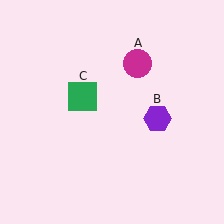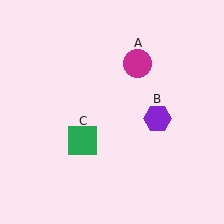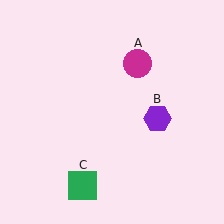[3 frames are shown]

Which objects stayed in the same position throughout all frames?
Magenta circle (object A) and purple hexagon (object B) remained stationary.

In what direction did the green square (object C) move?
The green square (object C) moved down.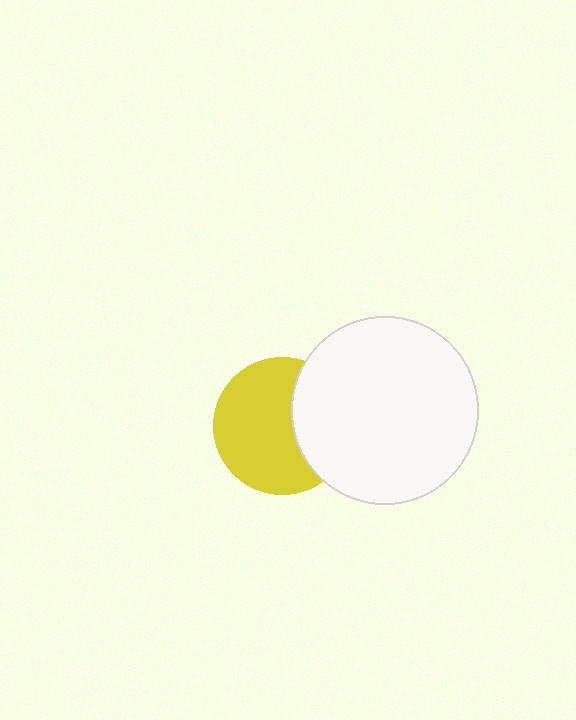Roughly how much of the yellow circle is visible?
Most of it is visible (roughly 66%).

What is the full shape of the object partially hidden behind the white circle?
The partially hidden object is a yellow circle.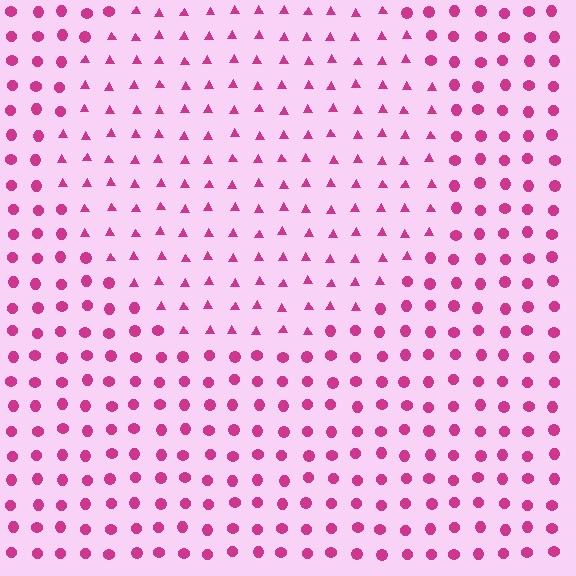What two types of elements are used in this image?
The image uses triangles inside the circle region and circles outside it.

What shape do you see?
I see a circle.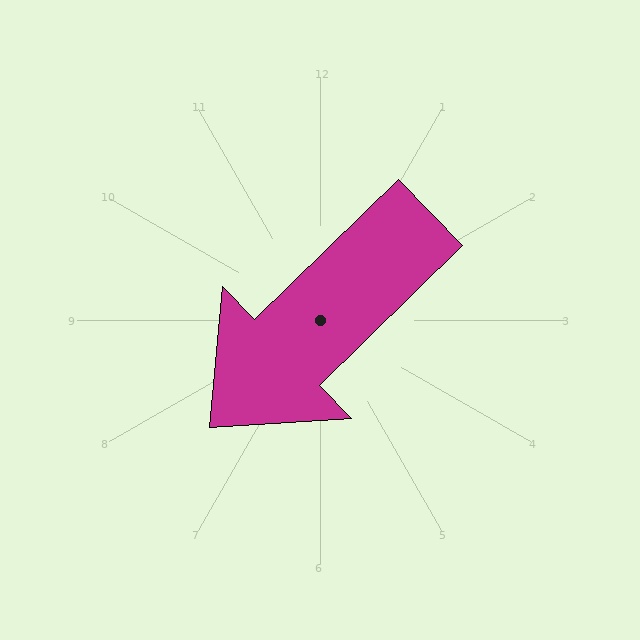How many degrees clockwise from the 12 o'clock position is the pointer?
Approximately 226 degrees.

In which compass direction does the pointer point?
Southwest.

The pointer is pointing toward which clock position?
Roughly 8 o'clock.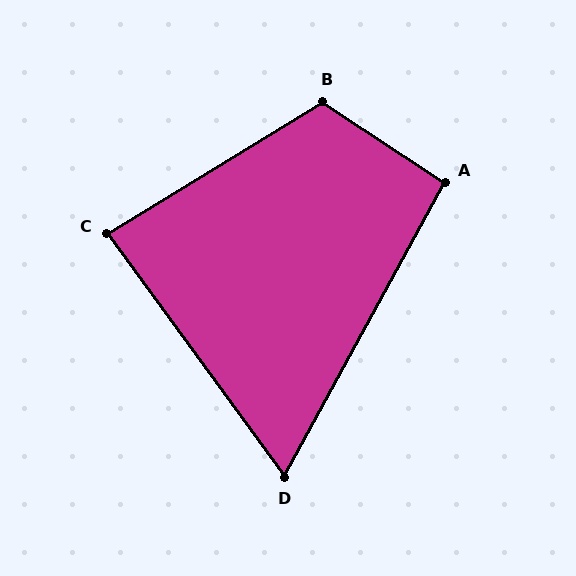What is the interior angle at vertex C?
Approximately 85 degrees (approximately right).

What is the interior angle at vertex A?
Approximately 95 degrees (approximately right).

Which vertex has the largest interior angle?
B, at approximately 115 degrees.